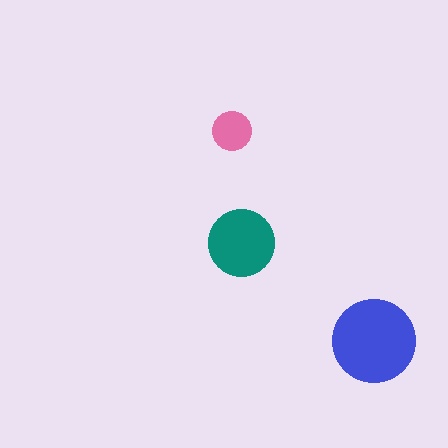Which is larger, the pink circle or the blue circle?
The blue one.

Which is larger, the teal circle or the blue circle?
The blue one.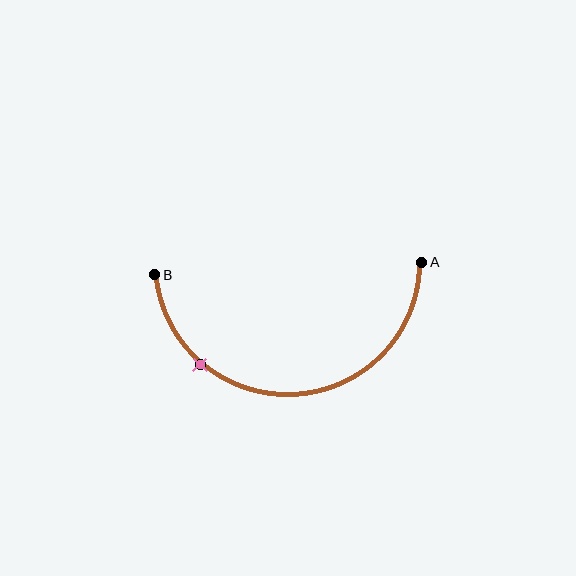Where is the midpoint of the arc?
The arc midpoint is the point on the curve farthest from the straight line joining A and B. It sits below that line.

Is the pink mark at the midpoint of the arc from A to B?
No. The pink mark lies on the arc but is closer to endpoint B. The arc midpoint would be at the point on the curve equidistant along the arc from both A and B.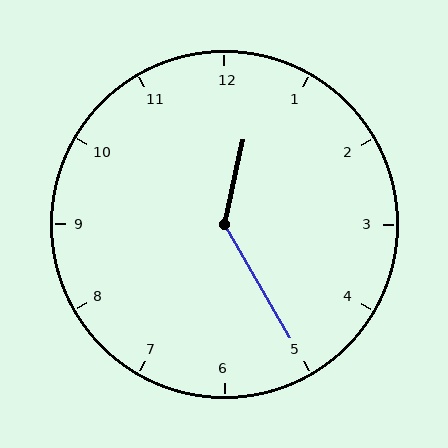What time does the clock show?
12:25.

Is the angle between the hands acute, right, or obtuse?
It is obtuse.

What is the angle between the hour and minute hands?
Approximately 138 degrees.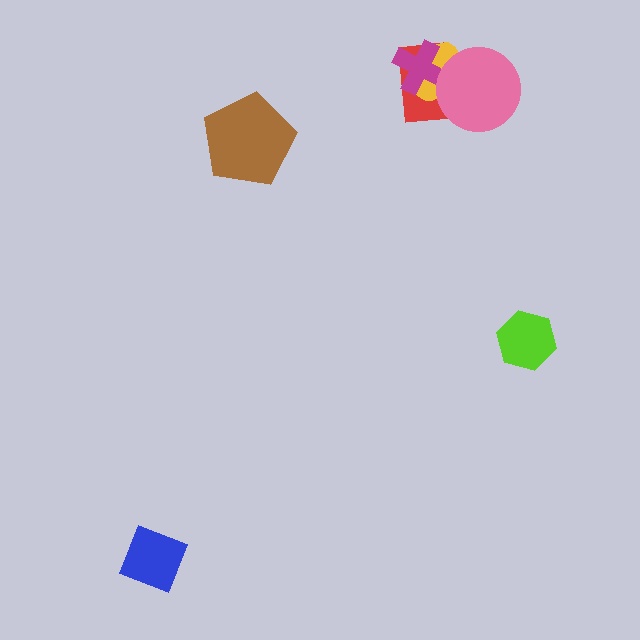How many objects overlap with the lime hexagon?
0 objects overlap with the lime hexagon.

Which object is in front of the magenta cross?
The pink circle is in front of the magenta cross.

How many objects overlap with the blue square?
0 objects overlap with the blue square.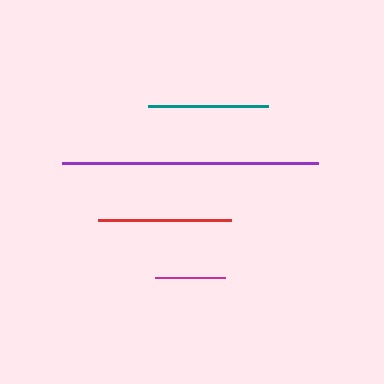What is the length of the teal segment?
The teal segment is approximately 120 pixels long.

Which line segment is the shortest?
The magenta line is the shortest at approximately 70 pixels.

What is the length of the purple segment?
The purple segment is approximately 256 pixels long.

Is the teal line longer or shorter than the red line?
The red line is longer than the teal line.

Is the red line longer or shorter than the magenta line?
The red line is longer than the magenta line.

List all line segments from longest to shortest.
From longest to shortest: purple, red, teal, magenta.